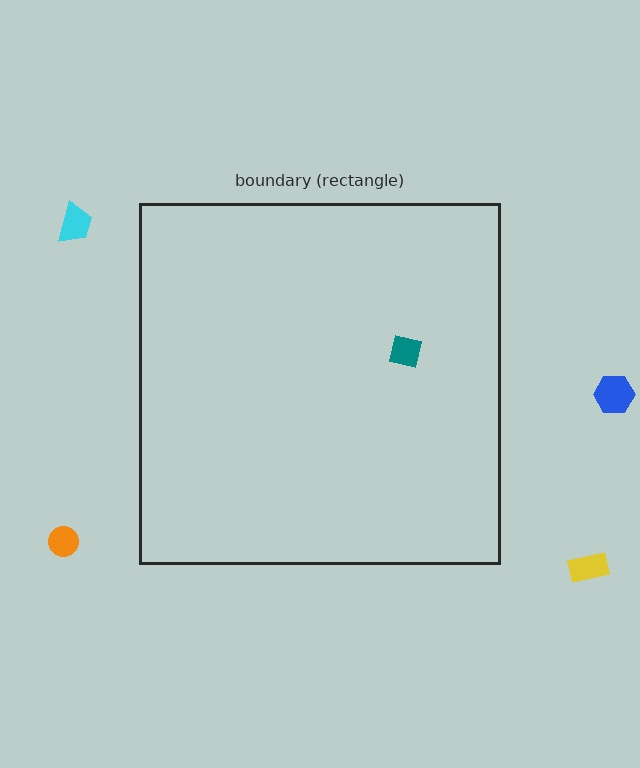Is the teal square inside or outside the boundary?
Inside.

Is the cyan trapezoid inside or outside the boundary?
Outside.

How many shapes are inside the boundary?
1 inside, 4 outside.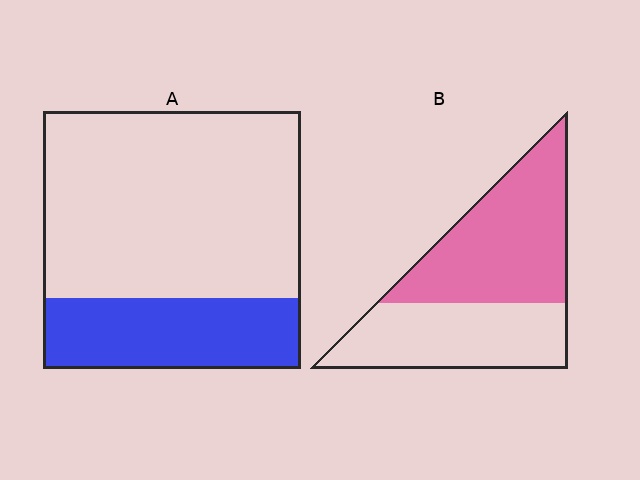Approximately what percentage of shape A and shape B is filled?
A is approximately 30% and B is approximately 55%.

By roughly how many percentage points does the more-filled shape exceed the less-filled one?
By roughly 30 percentage points (B over A).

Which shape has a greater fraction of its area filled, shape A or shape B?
Shape B.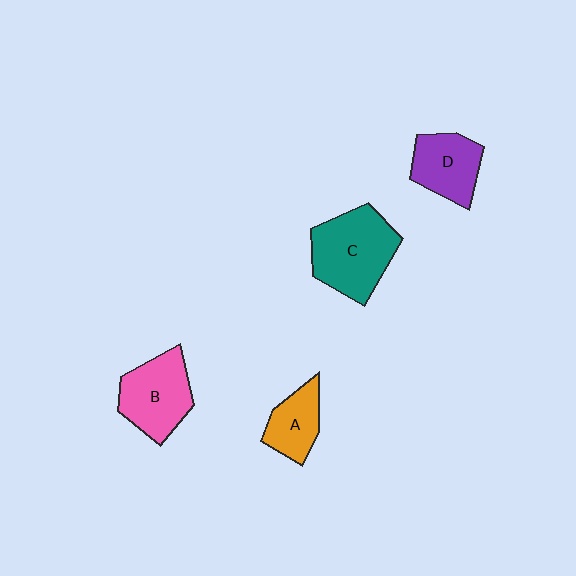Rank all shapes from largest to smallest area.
From largest to smallest: C (teal), B (pink), D (purple), A (orange).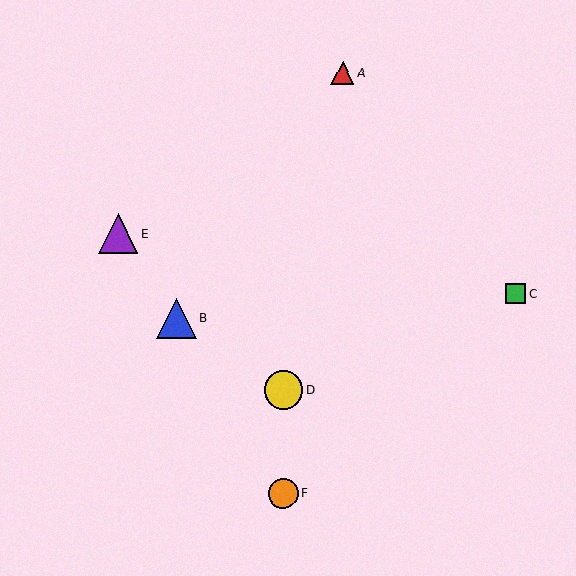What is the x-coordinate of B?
Object B is at x≈176.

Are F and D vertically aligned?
Yes, both are at x≈283.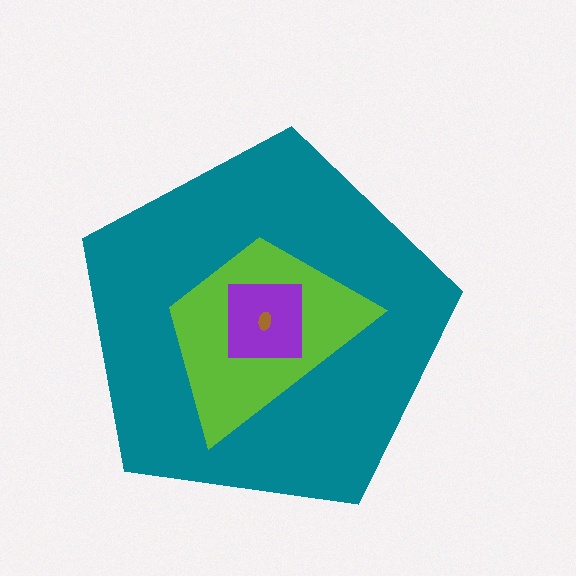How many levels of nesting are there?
4.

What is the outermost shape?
The teal pentagon.